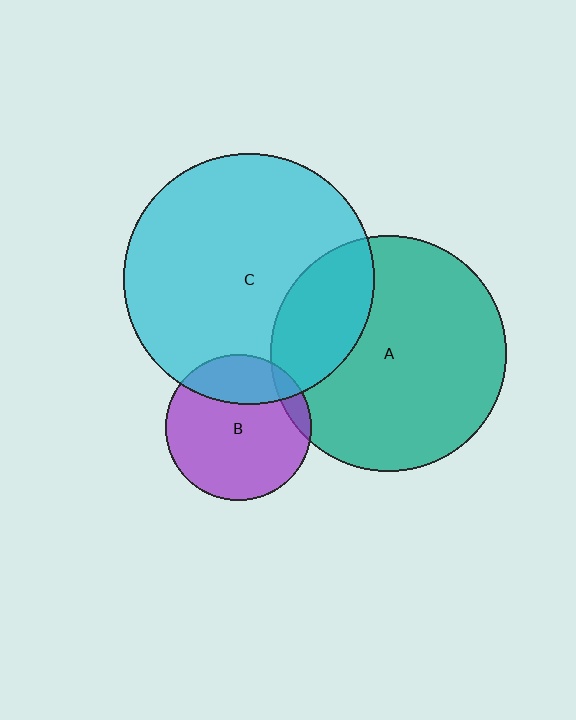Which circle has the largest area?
Circle C (cyan).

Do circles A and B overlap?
Yes.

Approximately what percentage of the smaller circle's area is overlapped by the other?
Approximately 10%.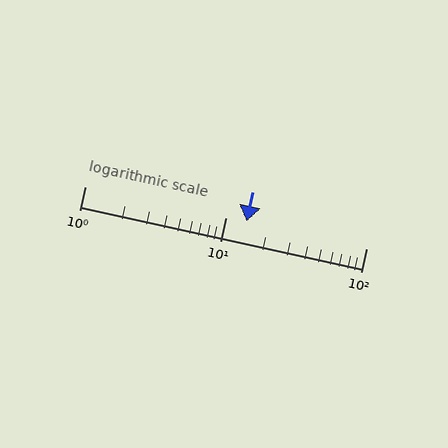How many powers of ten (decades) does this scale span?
The scale spans 2 decades, from 1 to 100.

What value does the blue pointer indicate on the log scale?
The pointer indicates approximately 14.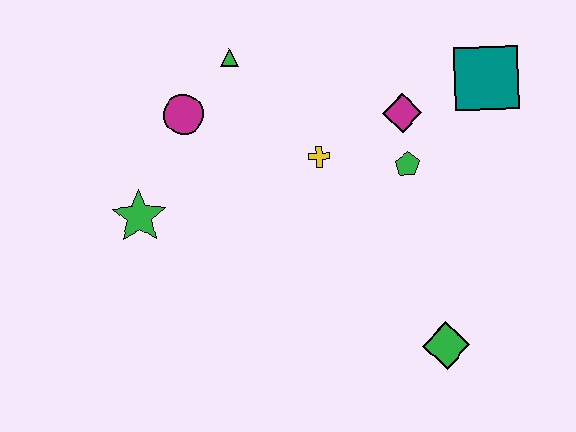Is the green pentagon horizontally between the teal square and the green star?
Yes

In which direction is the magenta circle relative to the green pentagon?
The magenta circle is to the left of the green pentagon.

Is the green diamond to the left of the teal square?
Yes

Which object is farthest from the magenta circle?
The green diamond is farthest from the magenta circle.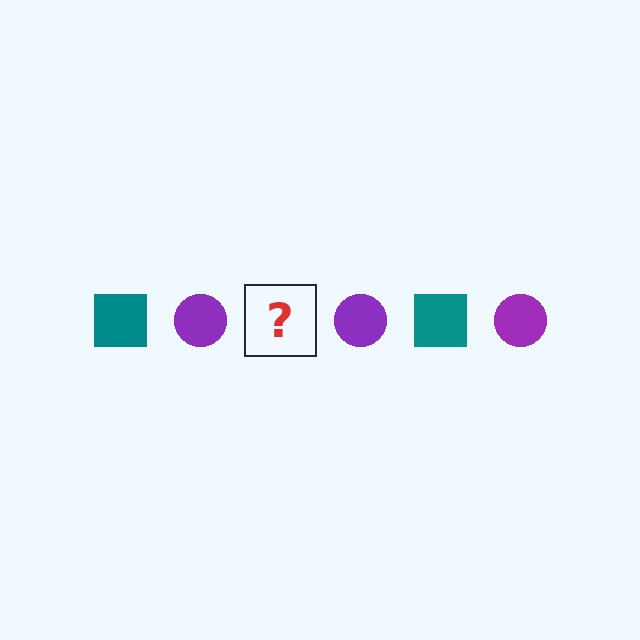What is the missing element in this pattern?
The missing element is a teal square.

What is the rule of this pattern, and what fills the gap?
The rule is that the pattern alternates between teal square and purple circle. The gap should be filled with a teal square.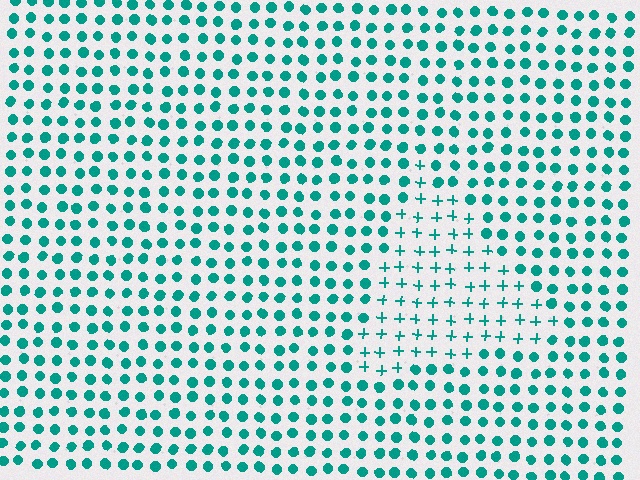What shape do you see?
I see a triangle.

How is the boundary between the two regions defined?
The boundary is defined by a change in element shape: plus signs inside vs. circles outside. All elements share the same color and spacing.